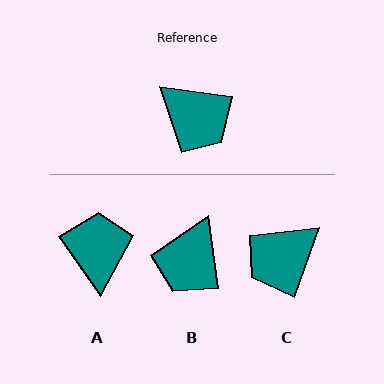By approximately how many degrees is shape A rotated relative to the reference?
Approximately 133 degrees counter-clockwise.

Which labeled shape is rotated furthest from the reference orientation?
A, about 133 degrees away.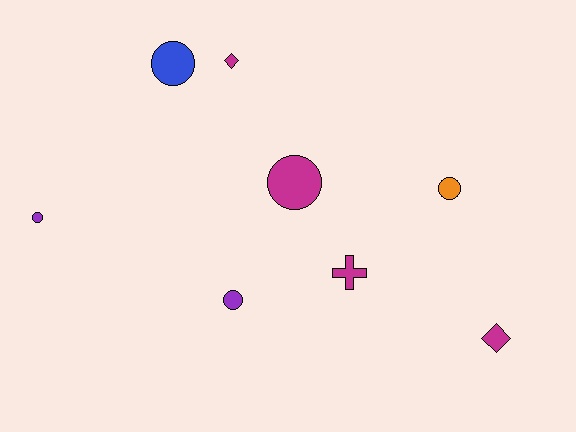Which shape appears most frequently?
Circle, with 5 objects.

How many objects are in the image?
There are 8 objects.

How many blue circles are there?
There is 1 blue circle.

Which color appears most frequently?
Magenta, with 4 objects.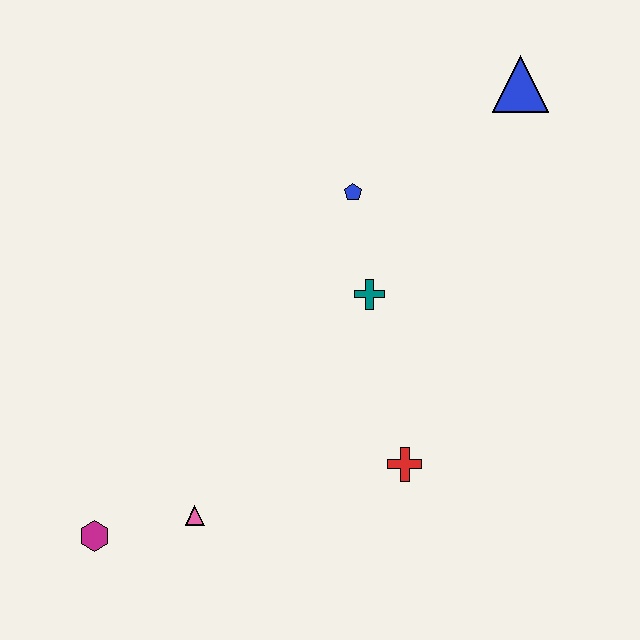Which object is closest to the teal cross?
The blue pentagon is closest to the teal cross.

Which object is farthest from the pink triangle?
The blue triangle is farthest from the pink triangle.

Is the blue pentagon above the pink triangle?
Yes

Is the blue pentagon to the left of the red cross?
Yes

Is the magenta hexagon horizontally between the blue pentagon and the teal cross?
No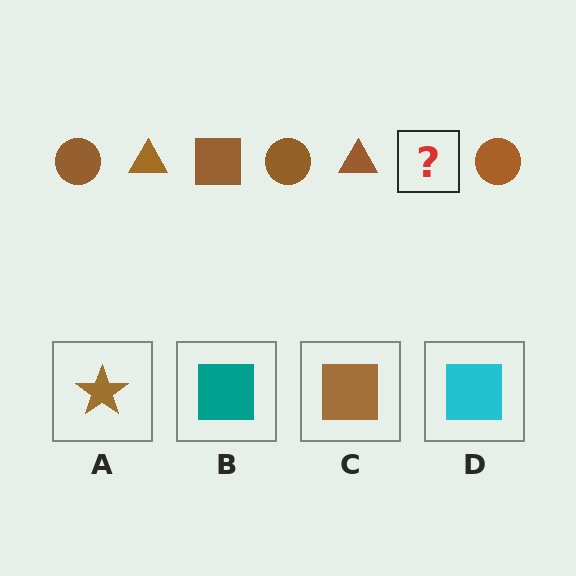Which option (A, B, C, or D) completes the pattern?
C.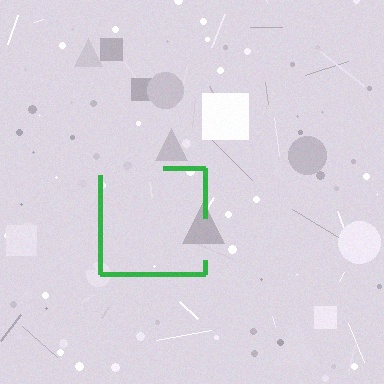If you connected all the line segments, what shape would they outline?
They would outline a square.